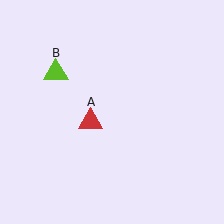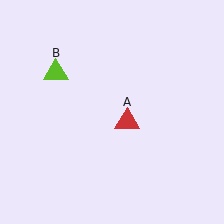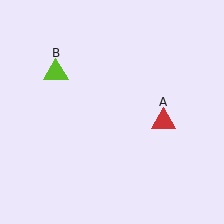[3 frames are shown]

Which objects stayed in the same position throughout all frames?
Lime triangle (object B) remained stationary.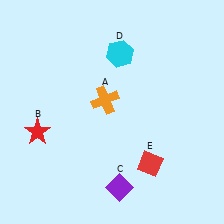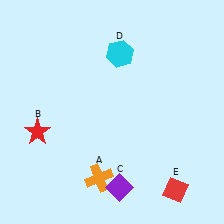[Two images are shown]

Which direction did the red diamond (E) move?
The red diamond (E) moved down.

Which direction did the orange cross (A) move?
The orange cross (A) moved down.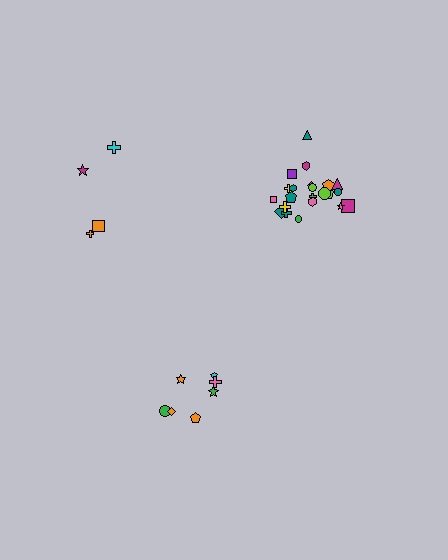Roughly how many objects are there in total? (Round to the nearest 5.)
Roughly 35 objects in total.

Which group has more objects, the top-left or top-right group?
The top-right group.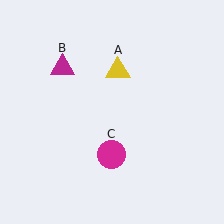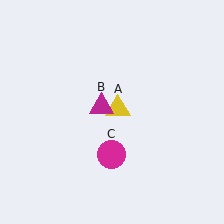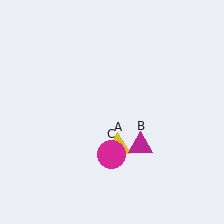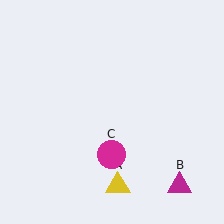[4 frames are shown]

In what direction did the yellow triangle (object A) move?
The yellow triangle (object A) moved down.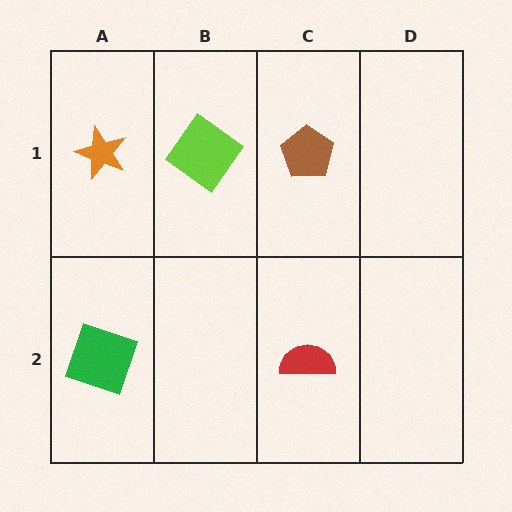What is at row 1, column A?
An orange star.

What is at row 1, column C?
A brown pentagon.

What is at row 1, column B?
A lime diamond.